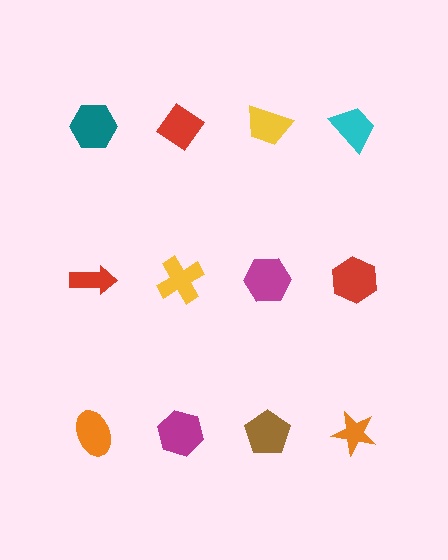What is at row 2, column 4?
A red hexagon.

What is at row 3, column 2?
A magenta hexagon.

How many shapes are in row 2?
4 shapes.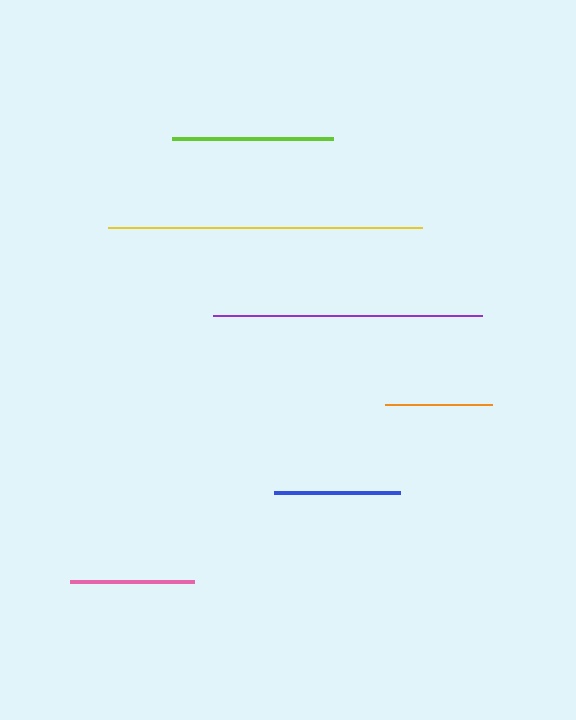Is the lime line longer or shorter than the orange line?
The lime line is longer than the orange line.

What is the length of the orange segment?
The orange segment is approximately 106 pixels long.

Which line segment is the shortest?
The orange line is the shortest at approximately 106 pixels.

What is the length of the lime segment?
The lime segment is approximately 162 pixels long.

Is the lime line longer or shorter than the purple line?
The purple line is longer than the lime line.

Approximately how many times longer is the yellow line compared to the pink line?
The yellow line is approximately 2.5 times the length of the pink line.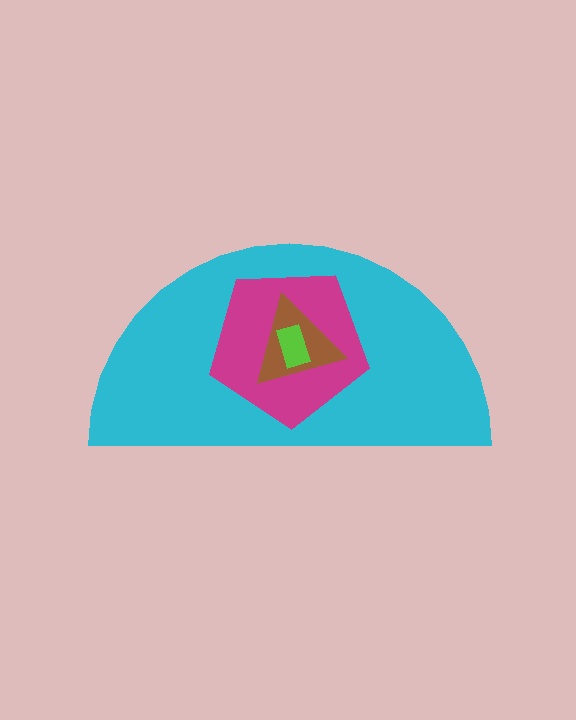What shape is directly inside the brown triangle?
The lime rectangle.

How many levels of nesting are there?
4.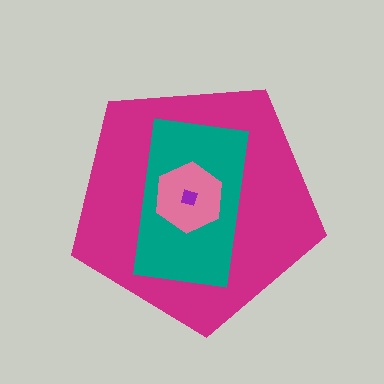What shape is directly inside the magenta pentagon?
The teal rectangle.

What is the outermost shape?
The magenta pentagon.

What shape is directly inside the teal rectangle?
The pink hexagon.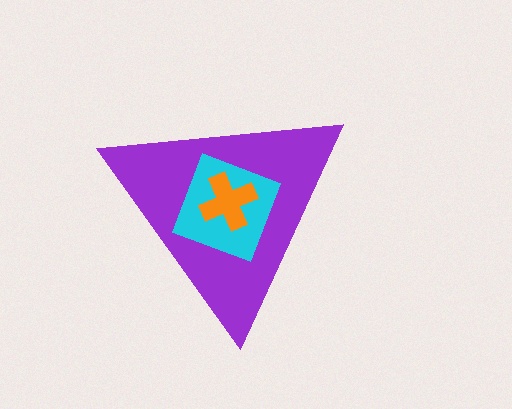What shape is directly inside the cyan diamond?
The orange cross.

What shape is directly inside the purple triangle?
The cyan diamond.